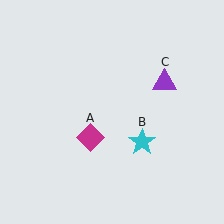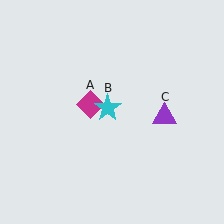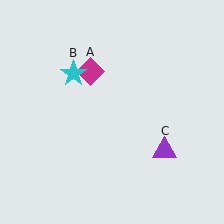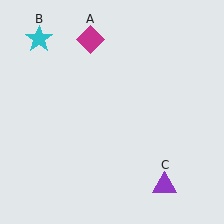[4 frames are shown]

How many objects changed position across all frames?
3 objects changed position: magenta diamond (object A), cyan star (object B), purple triangle (object C).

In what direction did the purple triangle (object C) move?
The purple triangle (object C) moved down.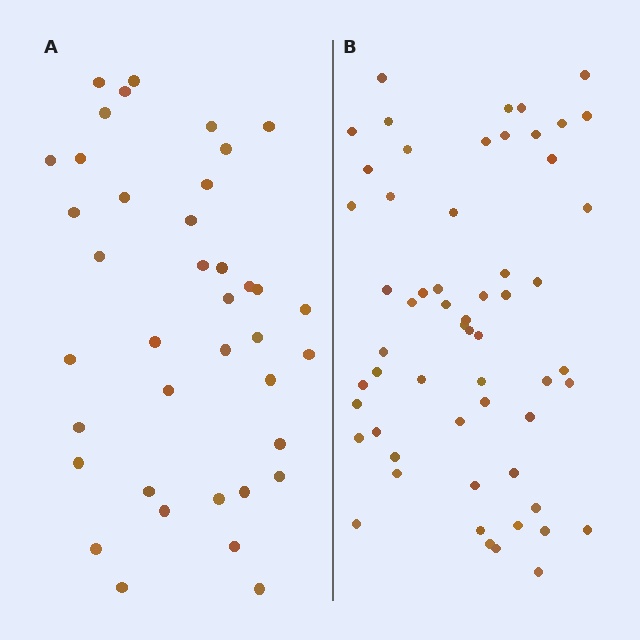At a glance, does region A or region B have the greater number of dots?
Region B (the right region) has more dots.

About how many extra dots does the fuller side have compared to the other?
Region B has approximately 20 more dots than region A.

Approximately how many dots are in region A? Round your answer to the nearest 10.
About 40 dots. (The exact count is 39, which rounds to 40.)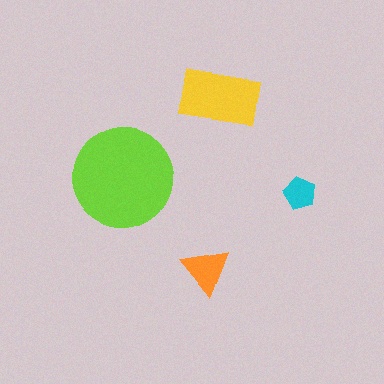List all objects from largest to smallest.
The lime circle, the yellow rectangle, the orange triangle, the cyan pentagon.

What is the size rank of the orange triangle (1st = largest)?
3rd.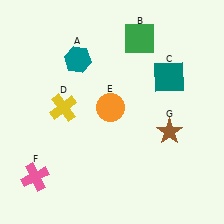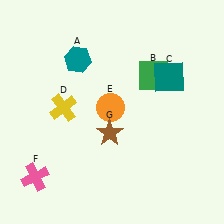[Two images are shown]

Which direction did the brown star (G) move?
The brown star (G) moved left.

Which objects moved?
The objects that moved are: the green square (B), the brown star (G).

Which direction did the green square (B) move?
The green square (B) moved down.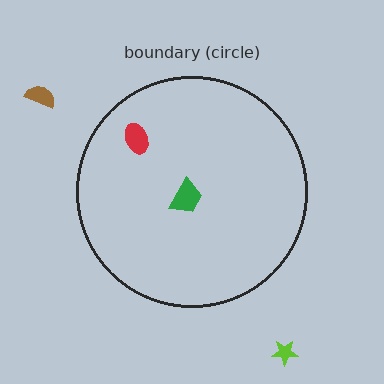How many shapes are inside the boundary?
2 inside, 2 outside.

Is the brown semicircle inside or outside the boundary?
Outside.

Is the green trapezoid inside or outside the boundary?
Inside.